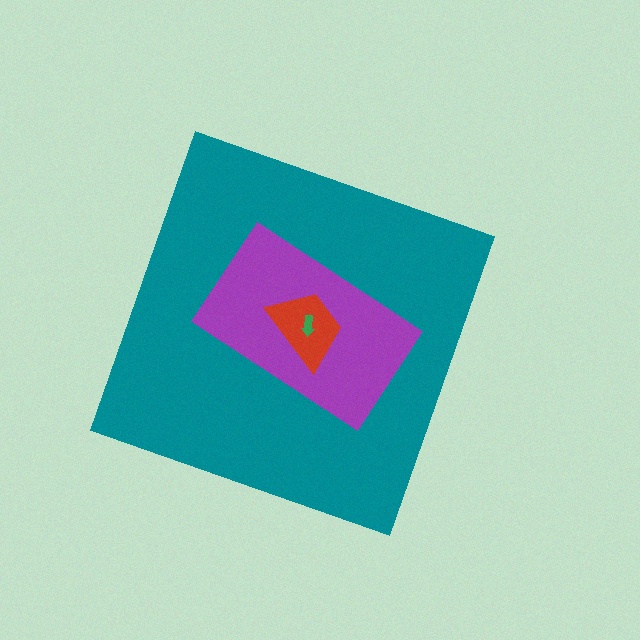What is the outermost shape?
The teal diamond.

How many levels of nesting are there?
4.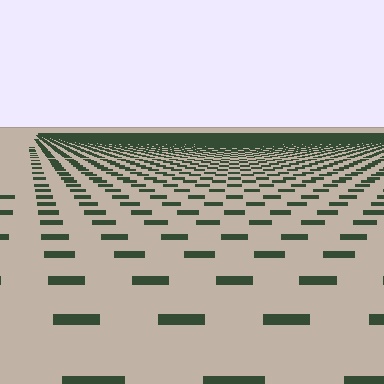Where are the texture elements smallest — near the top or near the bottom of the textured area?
Near the top.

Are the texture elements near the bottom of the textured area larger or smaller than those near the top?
Larger. Near the bottom, elements are closer to the viewer and appear at a bigger on-screen size.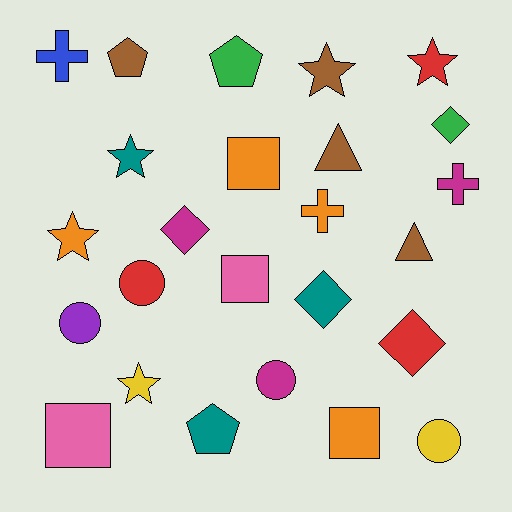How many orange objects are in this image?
There are 4 orange objects.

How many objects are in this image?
There are 25 objects.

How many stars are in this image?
There are 5 stars.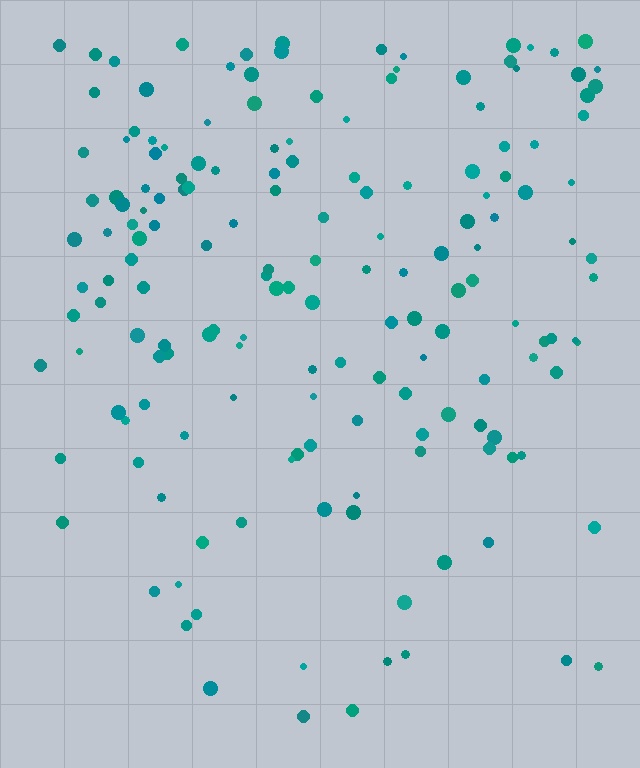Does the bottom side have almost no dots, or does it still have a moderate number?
Still a moderate number, just noticeably fewer than the top.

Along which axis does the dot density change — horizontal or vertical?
Vertical.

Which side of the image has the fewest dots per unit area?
The bottom.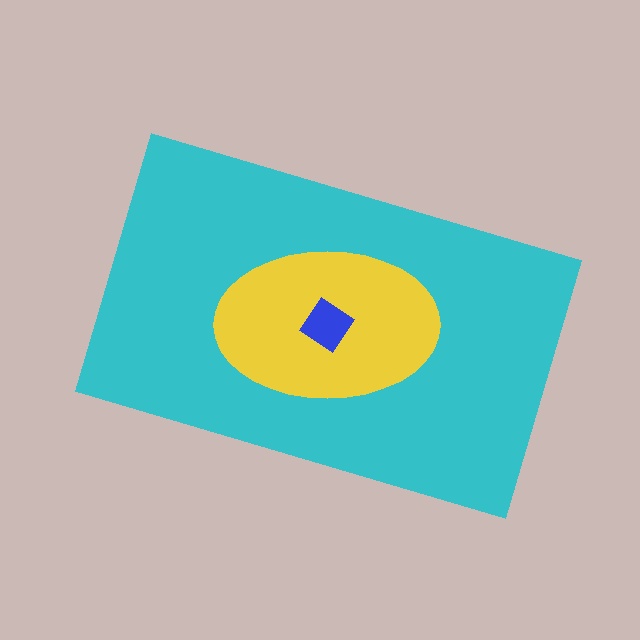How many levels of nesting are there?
3.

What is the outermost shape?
The cyan rectangle.